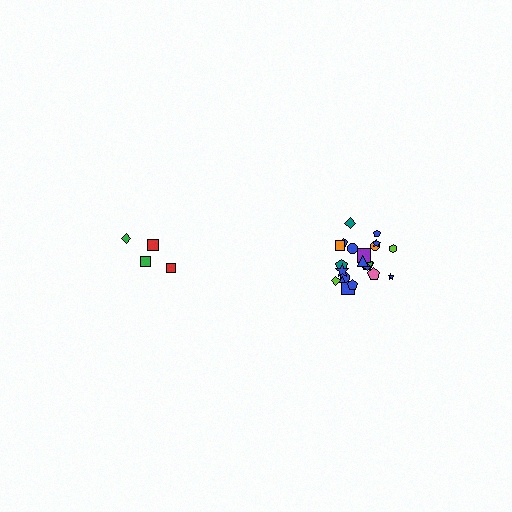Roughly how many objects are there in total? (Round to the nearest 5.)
Roughly 25 objects in total.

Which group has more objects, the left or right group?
The right group.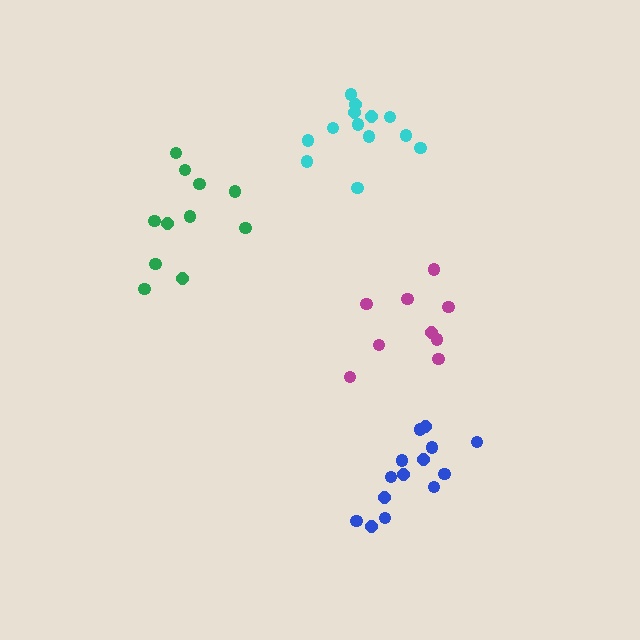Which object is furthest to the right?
The magenta cluster is rightmost.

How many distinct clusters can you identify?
There are 4 distinct clusters.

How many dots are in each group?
Group 1: 9 dots, Group 2: 13 dots, Group 3: 11 dots, Group 4: 14 dots (47 total).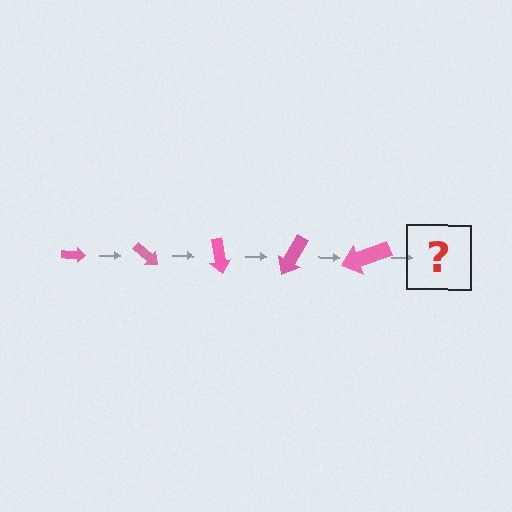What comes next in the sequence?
The next element should be an arrow, larger than the previous one and rotated 200 degrees from the start.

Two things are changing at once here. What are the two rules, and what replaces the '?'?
The two rules are that the arrow grows larger each step and it rotates 40 degrees each step. The '?' should be an arrow, larger than the previous one and rotated 200 degrees from the start.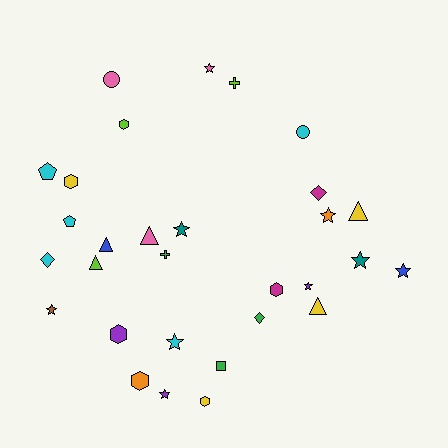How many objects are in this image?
There are 30 objects.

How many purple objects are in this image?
There are 3 purple objects.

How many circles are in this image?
There are 2 circles.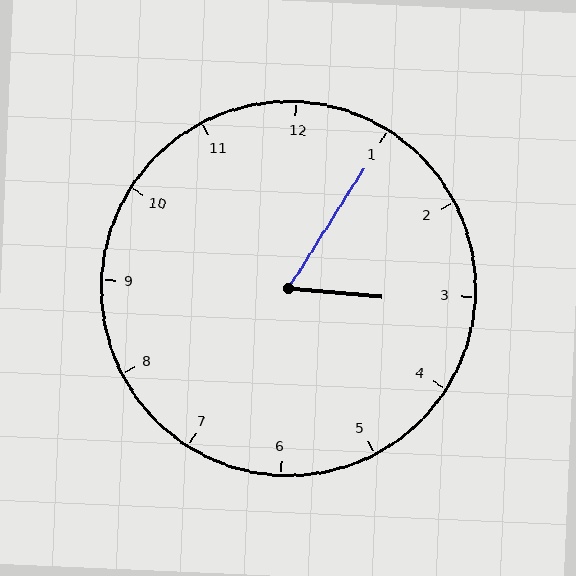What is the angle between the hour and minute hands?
Approximately 62 degrees.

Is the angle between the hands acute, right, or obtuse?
It is acute.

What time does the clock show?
3:05.